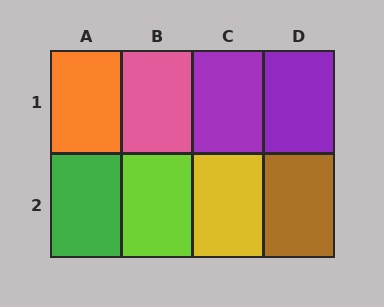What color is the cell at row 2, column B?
Lime.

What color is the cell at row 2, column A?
Green.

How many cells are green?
1 cell is green.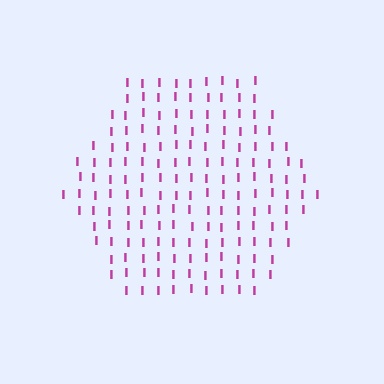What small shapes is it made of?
It is made of small letter I's.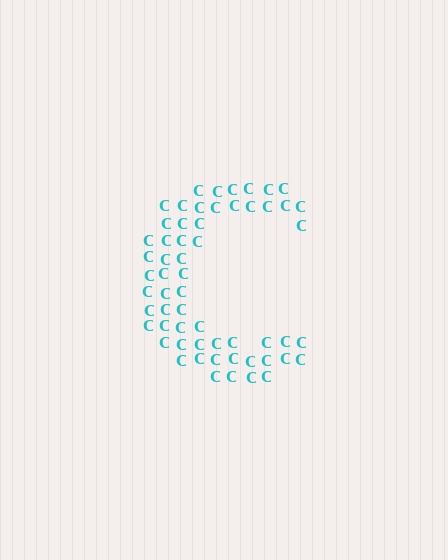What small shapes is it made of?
It is made of small letter C's.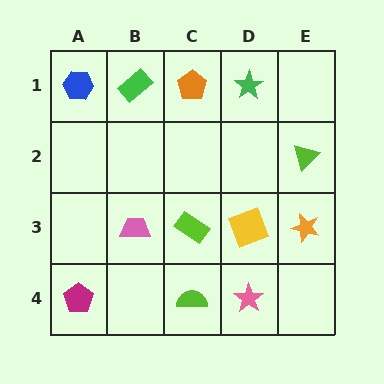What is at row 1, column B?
A green rectangle.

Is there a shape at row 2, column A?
No, that cell is empty.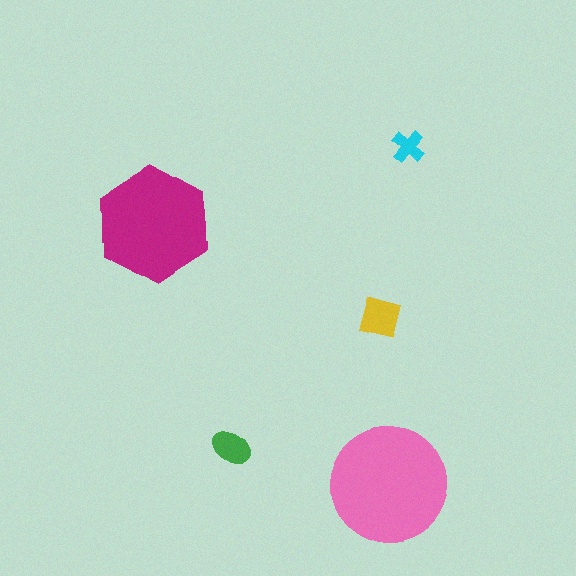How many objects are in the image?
There are 5 objects in the image.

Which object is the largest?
The pink circle.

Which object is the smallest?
The cyan cross.